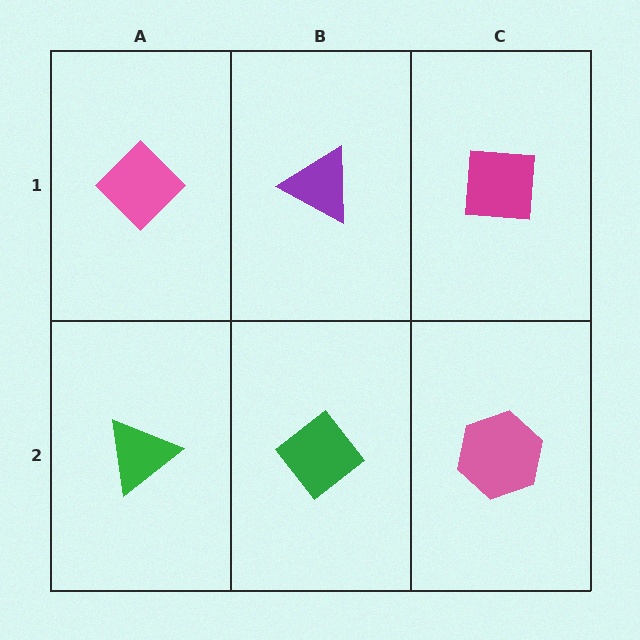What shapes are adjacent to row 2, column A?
A pink diamond (row 1, column A), a green diamond (row 2, column B).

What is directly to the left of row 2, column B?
A green triangle.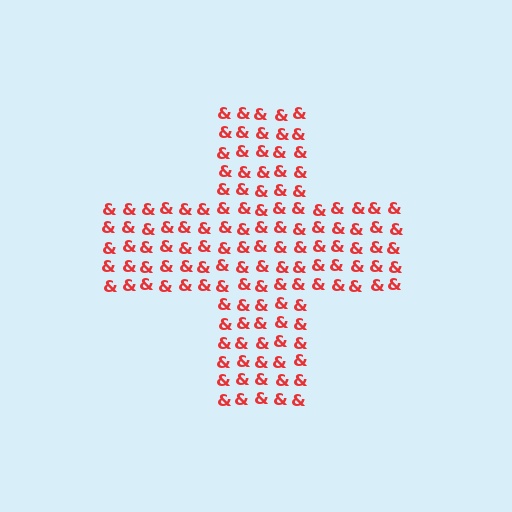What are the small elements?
The small elements are ampersands.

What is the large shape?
The large shape is a cross.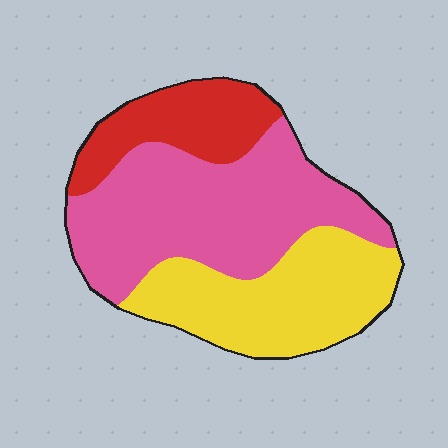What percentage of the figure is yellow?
Yellow takes up between a third and a half of the figure.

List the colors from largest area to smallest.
From largest to smallest: pink, yellow, red.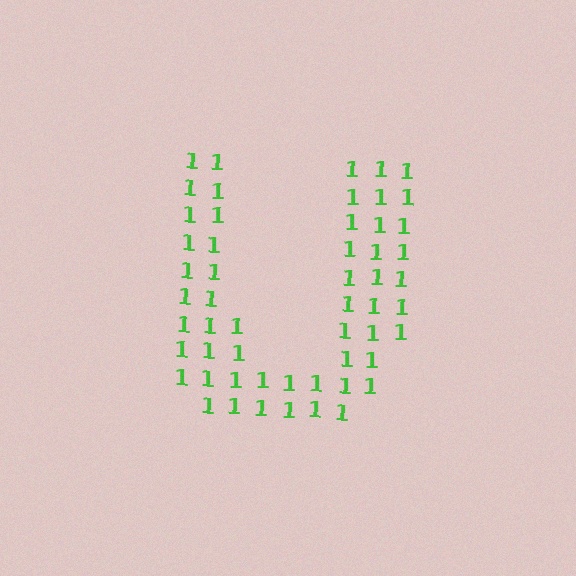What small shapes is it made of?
It is made of small digit 1's.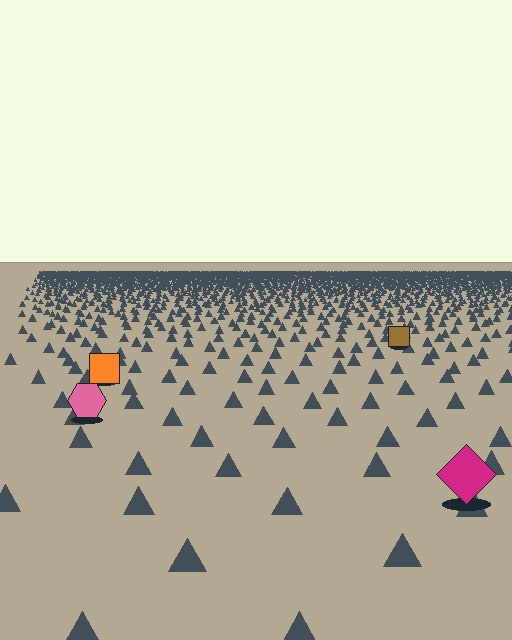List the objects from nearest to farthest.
From nearest to farthest: the magenta diamond, the pink hexagon, the orange square, the brown square.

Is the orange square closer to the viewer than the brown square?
Yes. The orange square is closer — you can tell from the texture gradient: the ground texture is coarser near it.